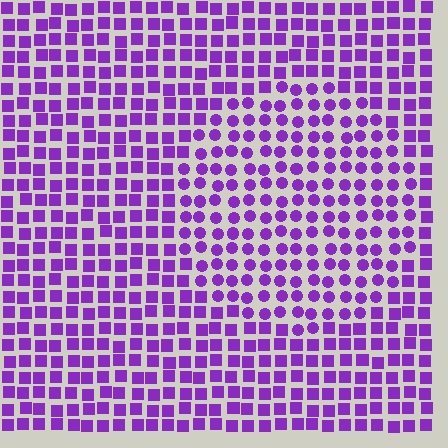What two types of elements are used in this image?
The image uses circles inside the circle region and squares outside it.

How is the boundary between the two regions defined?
The boundary is defined by a change in element shape: circles inside vs. squares outside. All elements share the same color and spacing.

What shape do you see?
I see a circle.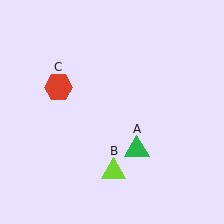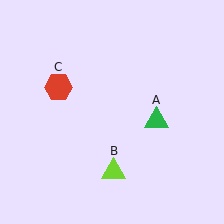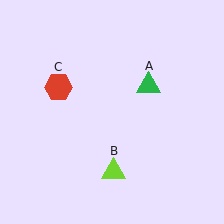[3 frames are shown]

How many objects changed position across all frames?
1 object changed position: green triangle (object A).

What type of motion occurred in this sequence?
The green triangle (object A) rotated counterclockwise around the center of the scene.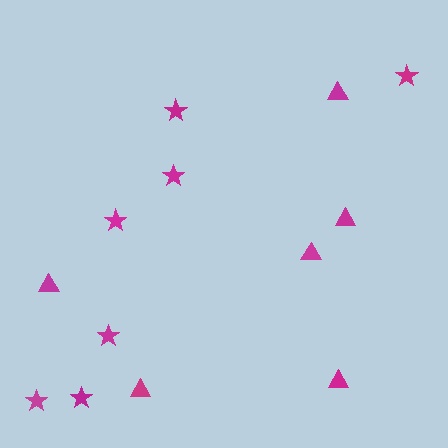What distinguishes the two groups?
There are 2 groups: one group of stars (7) and one group of triangles (6).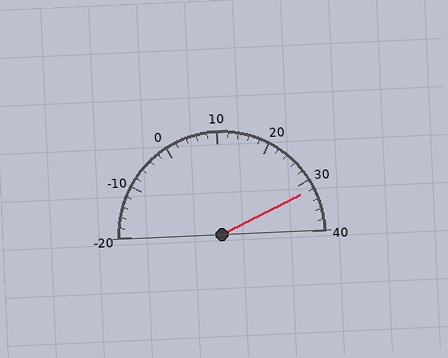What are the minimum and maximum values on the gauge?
The gauge ranges from -20 to 40.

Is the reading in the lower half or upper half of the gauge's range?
The reading is in the upper half of the range (-20 to 40).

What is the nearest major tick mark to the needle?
The nearest major tick mark is 30.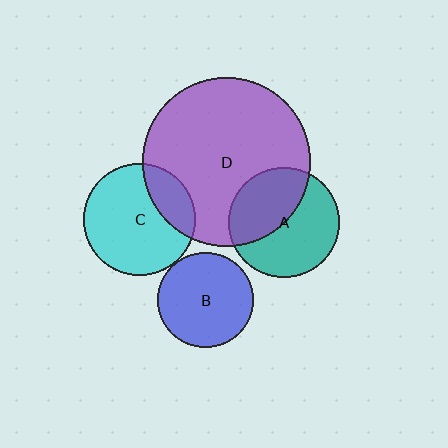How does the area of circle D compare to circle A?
Approximately 2.3 times.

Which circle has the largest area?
Circle D (purple).